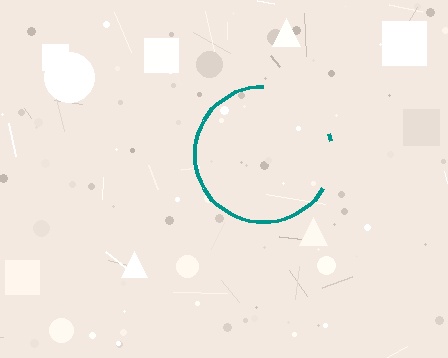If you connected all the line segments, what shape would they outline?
They would outline a circle.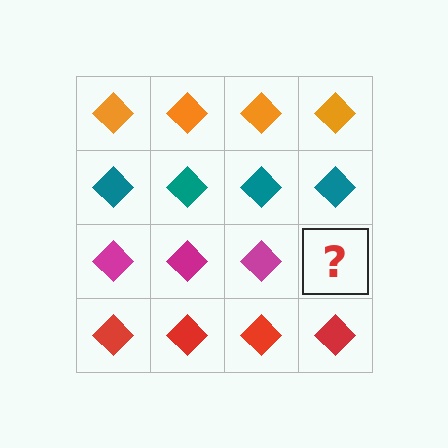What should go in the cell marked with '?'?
The missing cell should contain a magenta diamond.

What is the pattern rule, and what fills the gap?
The rule is that each row has a consistent color. The gap should be filled with a magenta diamond.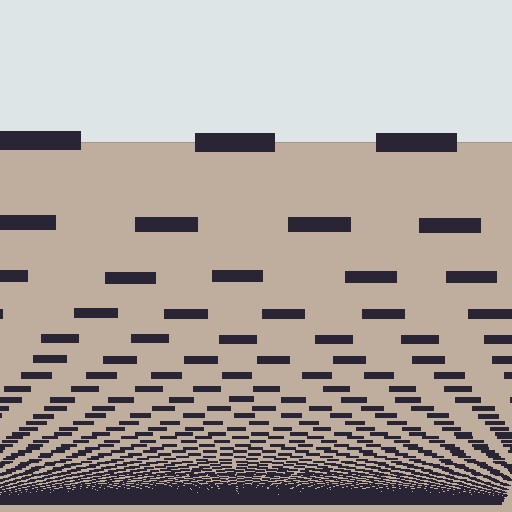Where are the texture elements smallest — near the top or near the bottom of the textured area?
Near the bottom.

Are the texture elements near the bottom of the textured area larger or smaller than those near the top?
Smaller. The gradient is inverted — elements near the bottom are smaller and denser.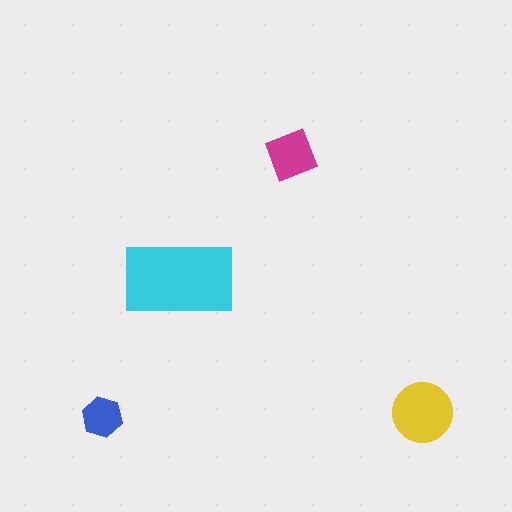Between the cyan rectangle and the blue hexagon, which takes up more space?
The cyan rectangle.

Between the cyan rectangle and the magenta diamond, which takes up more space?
The cyan rectangle.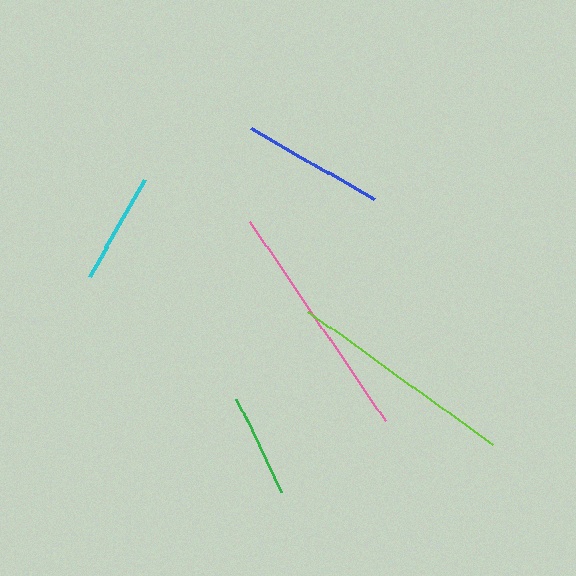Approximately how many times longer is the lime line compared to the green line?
The lime line is approximately 2.2 times the length of the green line.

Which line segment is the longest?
The pink line is the longest at approximately 240 pixels.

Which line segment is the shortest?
The green line is the shortest at approximately 103 pixels.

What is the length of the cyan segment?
The cyan segment is approximately 112 pixels long.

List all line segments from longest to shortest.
From longest to shortest: pink, lime, blue, cyan, green.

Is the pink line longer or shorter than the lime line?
The pink line is longer than the lime line.